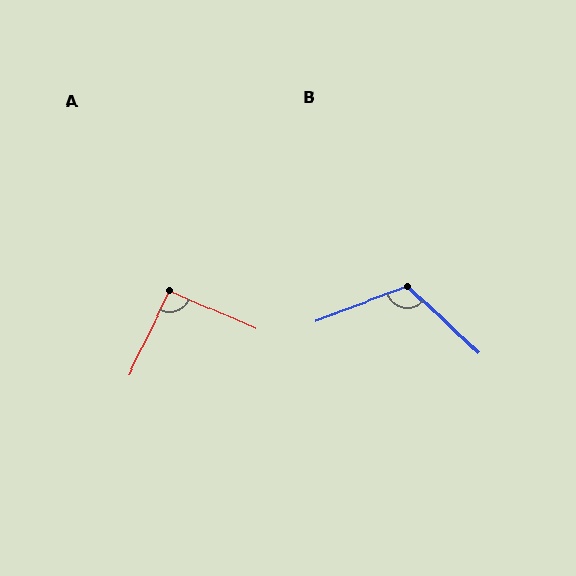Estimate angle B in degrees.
Approximately 116 degrees.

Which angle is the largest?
B, at approximately 116 degrees.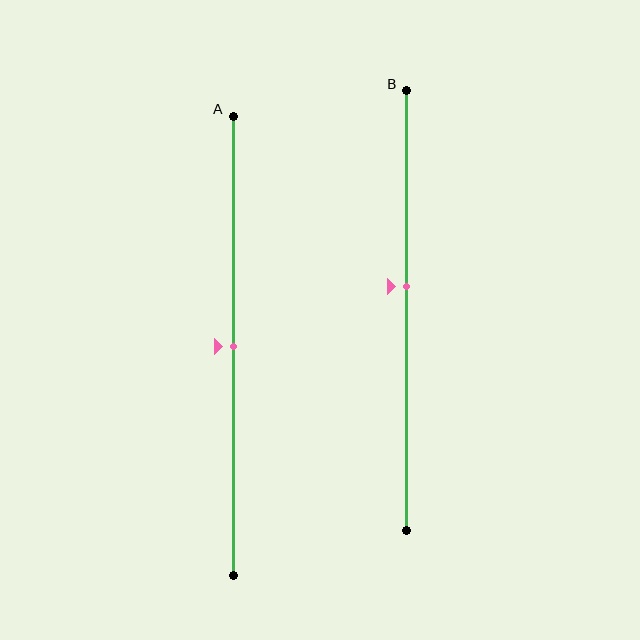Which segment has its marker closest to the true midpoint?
Segment A has its marker closest to the true midpoint.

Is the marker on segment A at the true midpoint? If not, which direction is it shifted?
Yes, the marker on segment A is at the true midpoint.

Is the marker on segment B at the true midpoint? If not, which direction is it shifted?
No, the marker on segment B is shifted upward by about 5% of the segment length.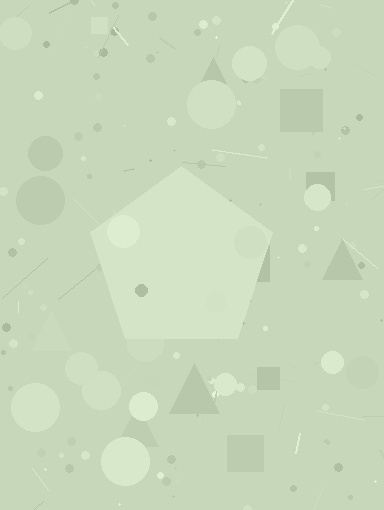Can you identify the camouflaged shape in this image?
The camouflaged shape is a pentagon.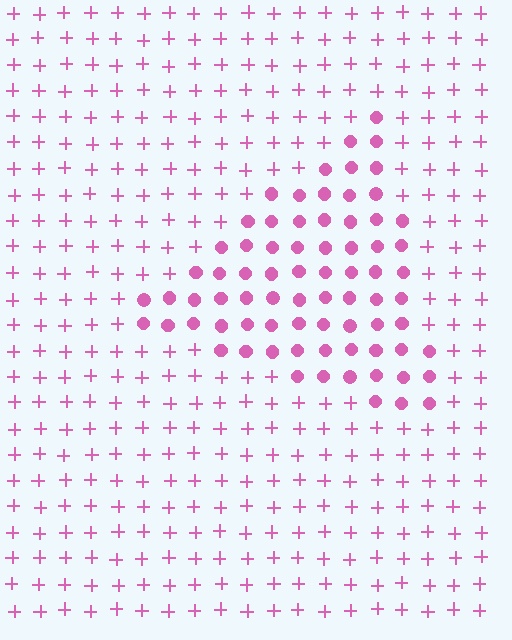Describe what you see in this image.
The image is filled with small pink elements arranged in a uniform grid. A triangle-shaped region contains circles, while the surrounding area contains plus signs. The boundary is defined purely by the change in element shape.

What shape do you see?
I see a triangle.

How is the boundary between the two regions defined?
The boundary is defined by a change in element shape: circles inside vs. plus signs outside. All elements share the same color and spacing.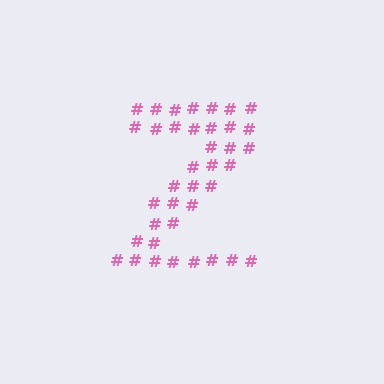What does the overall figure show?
The overall figure shows the letter Z.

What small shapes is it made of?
It is made of small hash symbols.